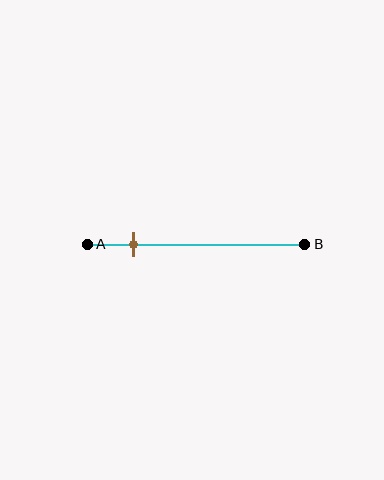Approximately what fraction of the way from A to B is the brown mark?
The brown mark is approximately 20% of the way from A to B.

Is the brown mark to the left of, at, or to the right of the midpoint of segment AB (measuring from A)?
The brown mark is to the left of the midpoint of segment AB.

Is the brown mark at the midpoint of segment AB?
No, the mark is at about 20% from A, not at the 50% midpoint.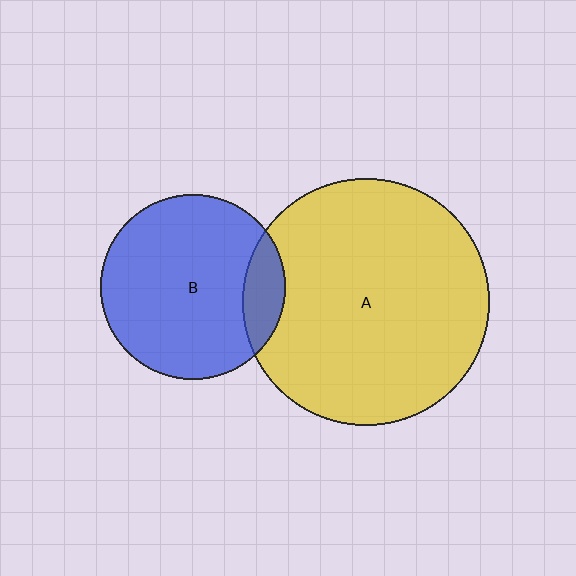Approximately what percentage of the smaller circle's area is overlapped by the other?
Approximately 15%.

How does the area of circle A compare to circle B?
Approximately 1.8 times.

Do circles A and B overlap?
Yes.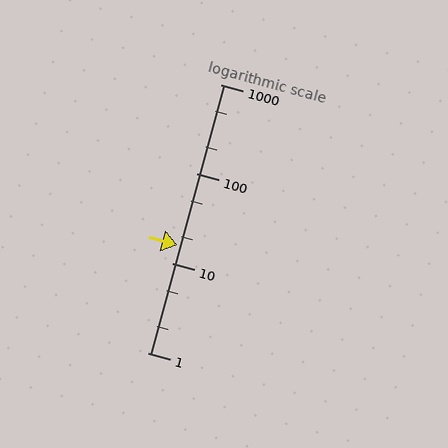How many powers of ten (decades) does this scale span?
The scale spans 3 decades, from 1 to 1000.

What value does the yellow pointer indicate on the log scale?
The pointer indicates approximately 16.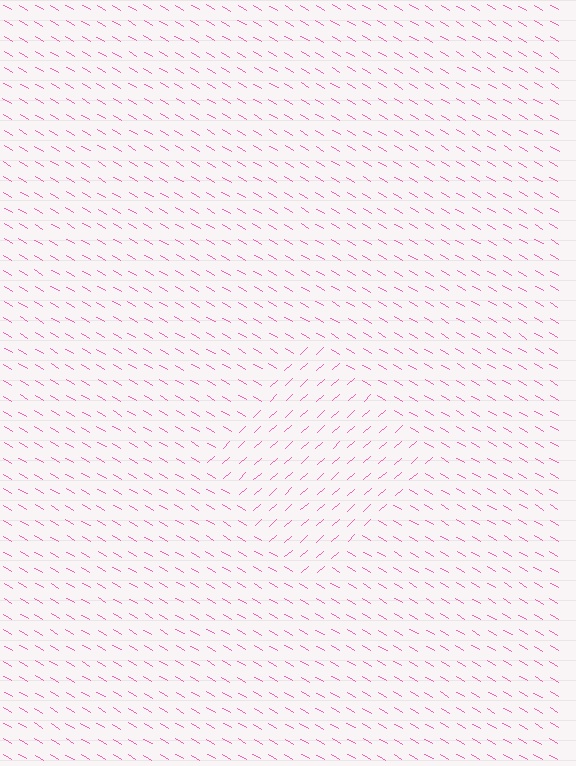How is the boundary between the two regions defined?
The boundary is defined purely by a change in line orientation (approximately 73 degrees difference). All lines are the same color and thickness.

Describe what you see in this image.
The image is filled with small pink line segments. A diamond region in the image has lines oriented differently from the surrounding lines, creating a visible texture boundary.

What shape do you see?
I see a diamond.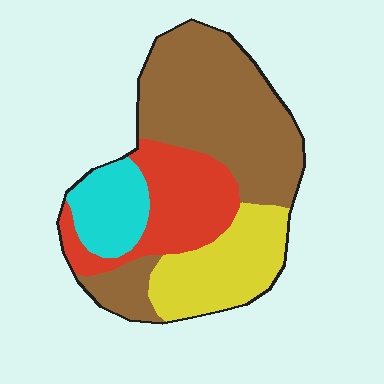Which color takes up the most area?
Brown, at roughly 45%.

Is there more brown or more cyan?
Brown.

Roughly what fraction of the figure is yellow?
Yellow covers about 20% of the figure.